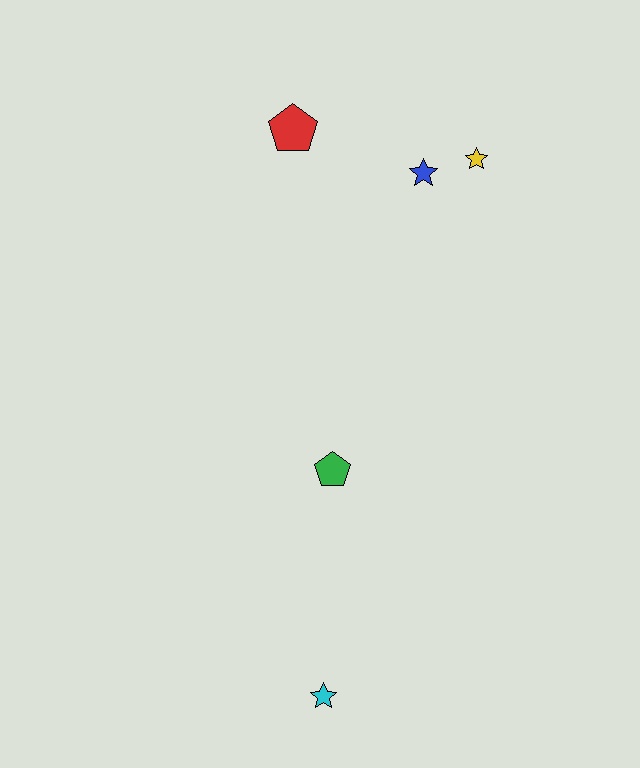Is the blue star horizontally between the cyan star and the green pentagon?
No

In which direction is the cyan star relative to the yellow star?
The cyan star is below the yellow star.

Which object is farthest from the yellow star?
The cyan star is farthest from the yellow star.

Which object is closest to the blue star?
The yellow star is closest to the blue star.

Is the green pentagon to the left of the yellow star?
Yes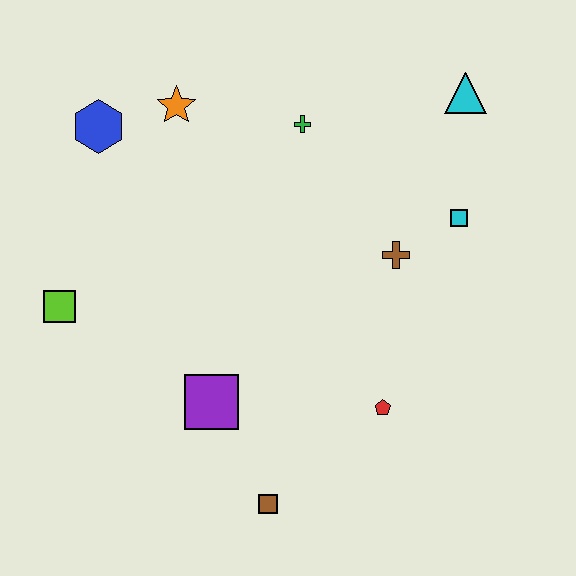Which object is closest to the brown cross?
The cyan square is closest to the brown cross.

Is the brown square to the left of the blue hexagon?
No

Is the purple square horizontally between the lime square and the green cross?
Yes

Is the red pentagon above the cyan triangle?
No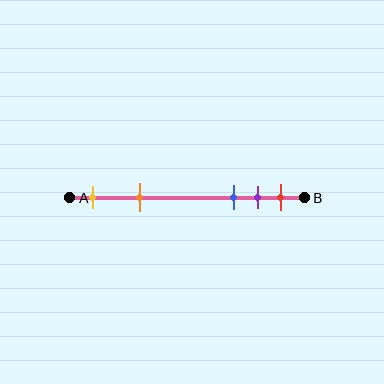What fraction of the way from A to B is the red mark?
The red mark is approximately 90% (0.9) of the way from A to B.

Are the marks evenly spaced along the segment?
No, the marks are not evenly spaced.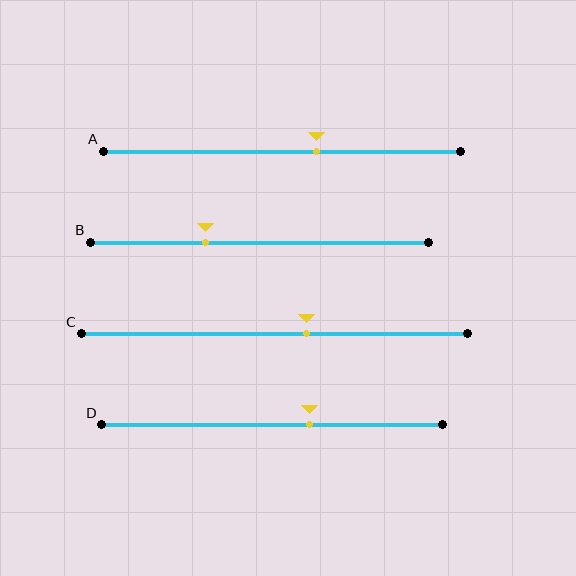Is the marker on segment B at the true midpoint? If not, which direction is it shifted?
No, the marker on segment B is shifted to the left by about 16% of the segment length.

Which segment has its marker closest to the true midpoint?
Segment C has its marker closest to the true midpoint.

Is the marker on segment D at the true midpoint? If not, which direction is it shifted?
No, the marker on segment D is shifted to the right by about 11% of the segment length.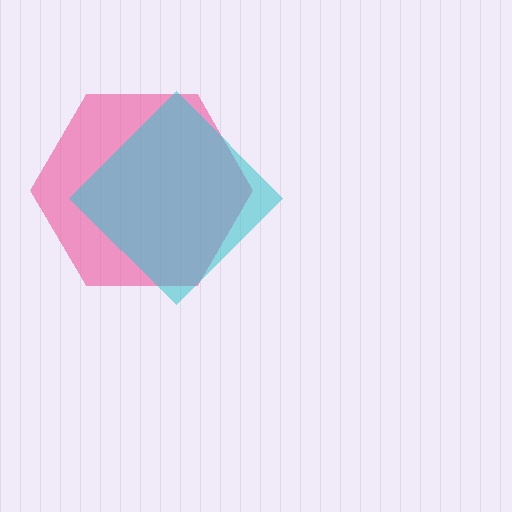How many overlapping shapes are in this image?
There are 2 overlapping shapes in the image.